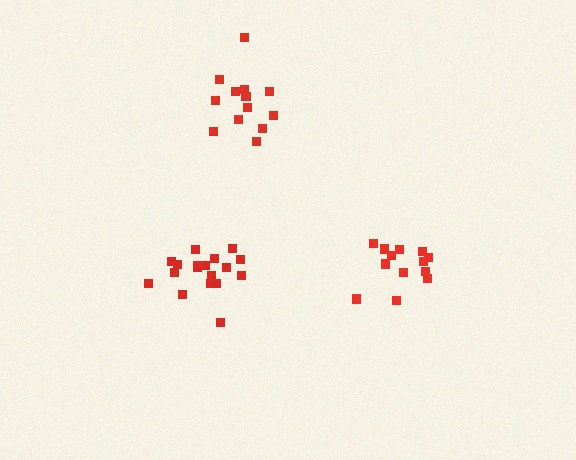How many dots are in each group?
Group 1: 18 dots, Group 2: 13 dots, Group 3: 13 dots (44 total).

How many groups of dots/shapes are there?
There are 3 groups.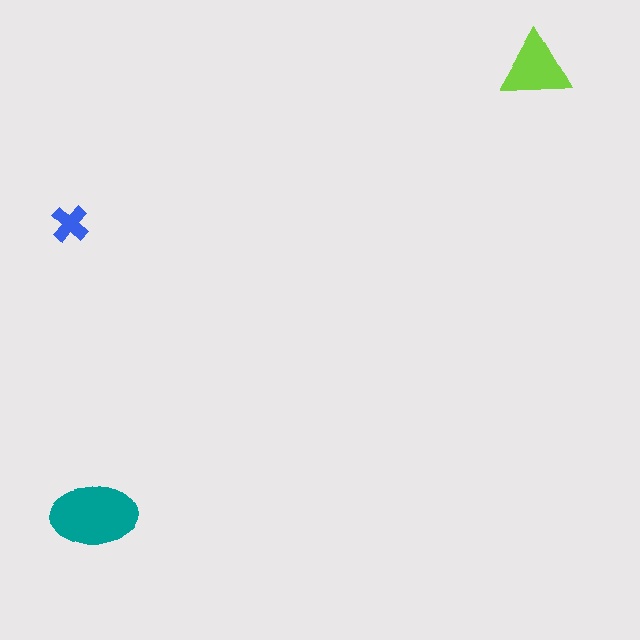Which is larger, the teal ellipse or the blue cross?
The teal ellipse.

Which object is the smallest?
The blue cross.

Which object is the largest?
The teal ellipse.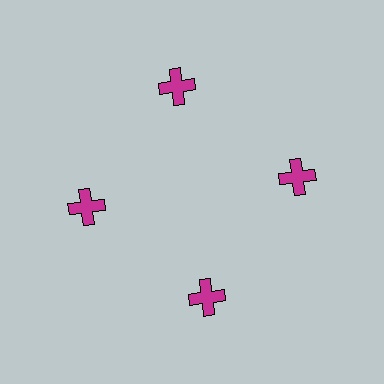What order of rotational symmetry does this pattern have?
This pattern has 4-fold rotational symmetry.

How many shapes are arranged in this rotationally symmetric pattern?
There are 4 shapes, arranged in 4 groups of 1.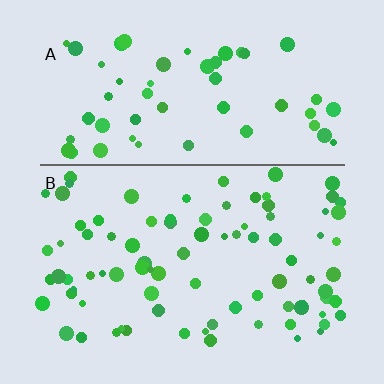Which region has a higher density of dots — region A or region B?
B (the bottom).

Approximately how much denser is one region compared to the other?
Approximately 1.5× — region B over region A.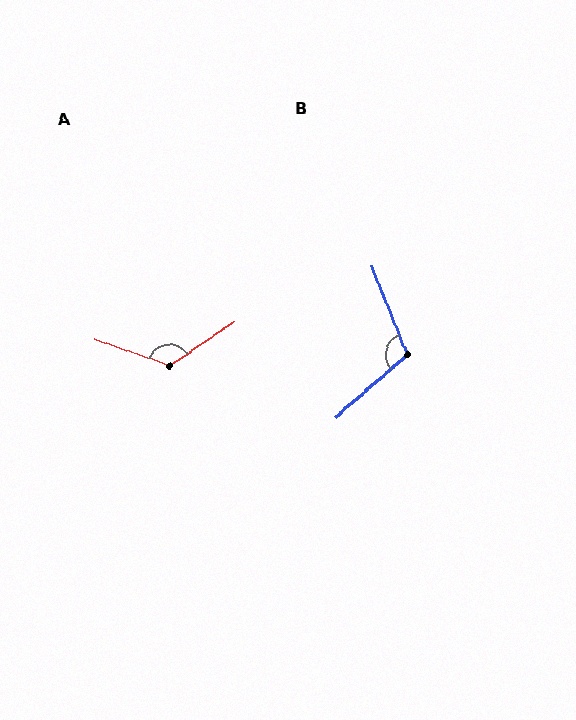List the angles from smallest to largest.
B (109°), A (127°).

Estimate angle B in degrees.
Approximately 109 degrees.